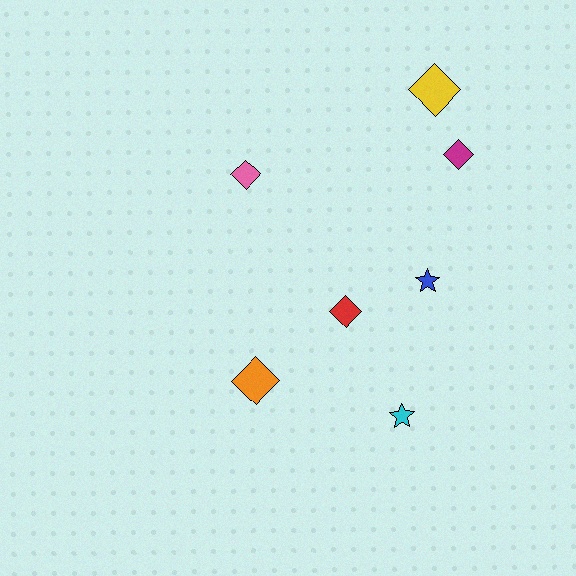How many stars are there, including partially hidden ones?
There are 2 stars.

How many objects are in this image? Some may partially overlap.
There are 7 objects.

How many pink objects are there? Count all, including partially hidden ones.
There is 1 pink object.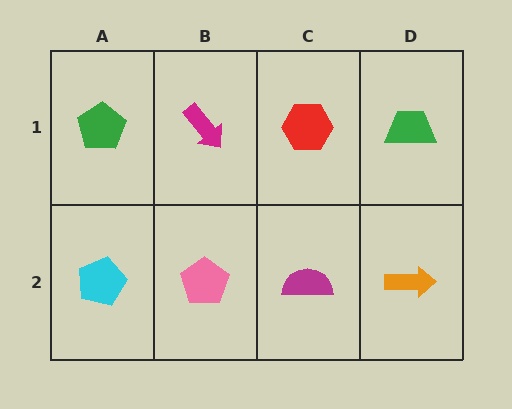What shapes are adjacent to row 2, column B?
A magenta arrow (row 1, column B), a cyan pentagon (row 2, column A), a magenta semicircle (row 2, column C).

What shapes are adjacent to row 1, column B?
A pink pentagon (row 2, column B), a green pentagon (row 1, column A), a red hexagon (row 1, column C).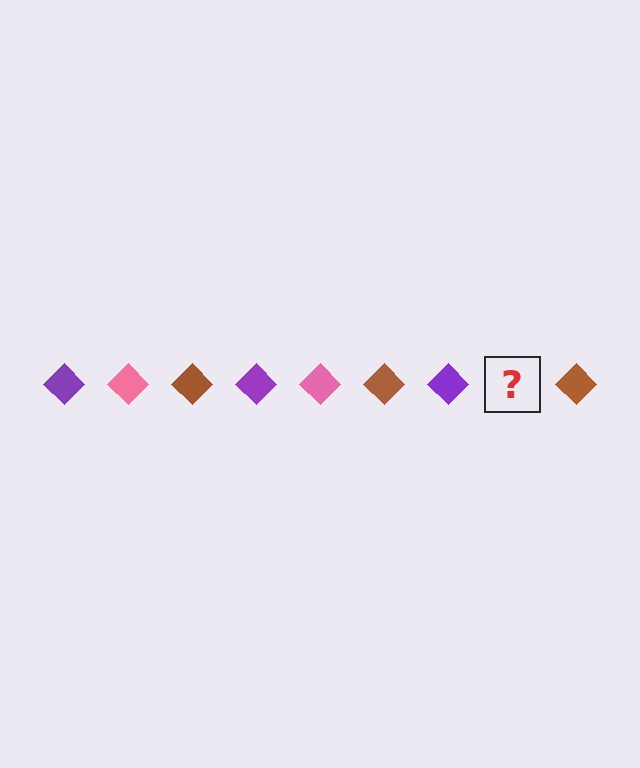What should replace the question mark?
The question mark should be replaced with a pink diamond.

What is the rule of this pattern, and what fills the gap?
The rule is that the pattern cycles through purple, pink, brown diamonds. The gap should be filled with a pink diamond.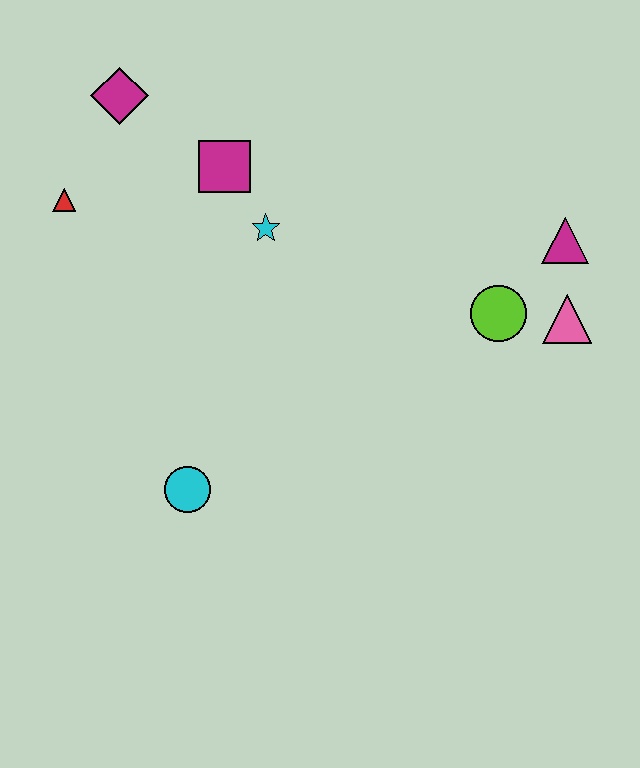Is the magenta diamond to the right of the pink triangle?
No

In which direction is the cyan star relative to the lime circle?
The cyan star is to the left of the lime circle.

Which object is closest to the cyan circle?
The cyan star is closest to the cyan circle.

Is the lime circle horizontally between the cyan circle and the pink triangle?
Yes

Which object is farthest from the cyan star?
The pink triangle is farthest from the cyan star.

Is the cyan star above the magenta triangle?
Yes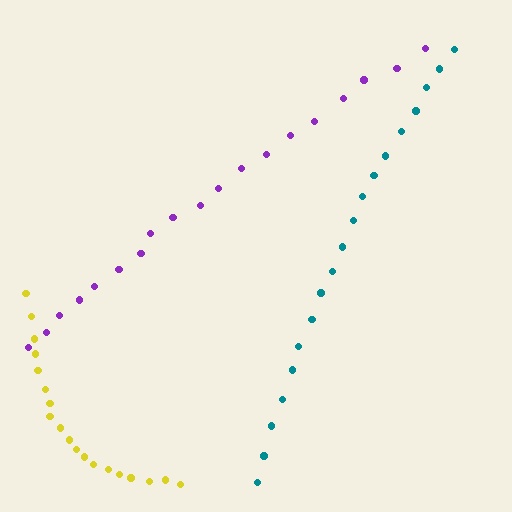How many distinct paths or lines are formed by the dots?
There are 3 distinct paths.